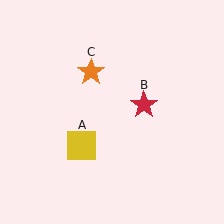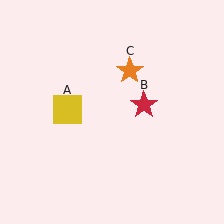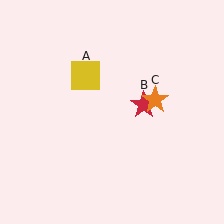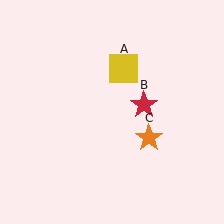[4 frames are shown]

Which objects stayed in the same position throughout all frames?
Red star (object B) remained stationary.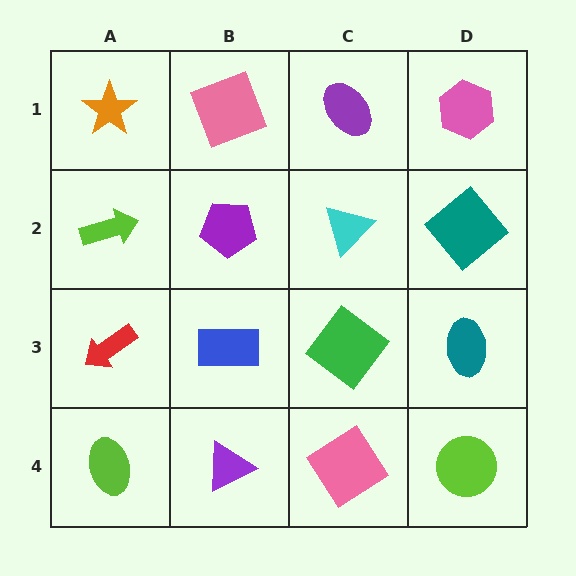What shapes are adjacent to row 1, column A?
A lime arrow (row 2, column A), a pink square (row 1, column B).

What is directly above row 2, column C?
A purple ellipse.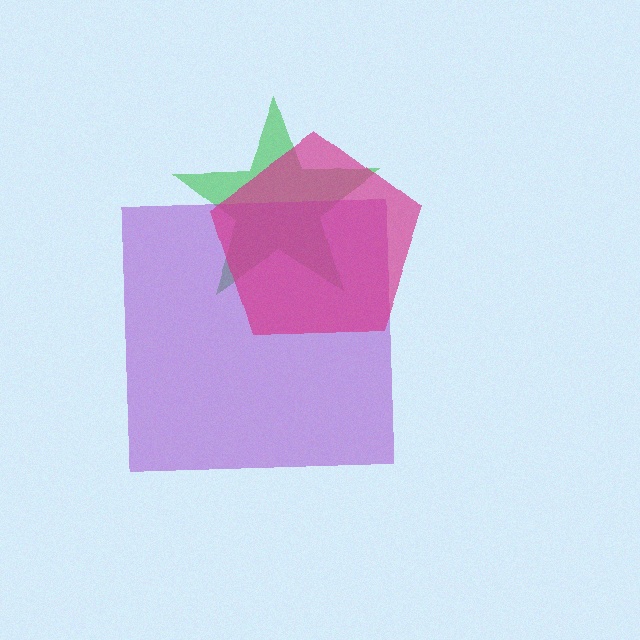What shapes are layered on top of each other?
The layered shapes are: a green star, a purple square, a magenta pentagon.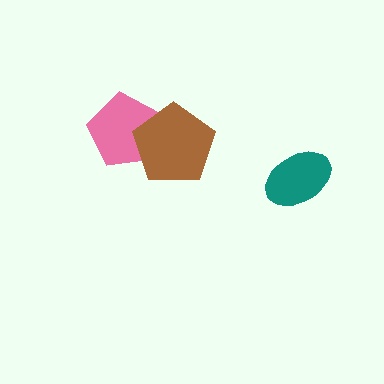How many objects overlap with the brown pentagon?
1 object overlaps with the brown pentagon.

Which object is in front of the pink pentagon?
The brown pentagon is in front of the pink pentagon.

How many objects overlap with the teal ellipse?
0 objects overlap with the teal ellipse.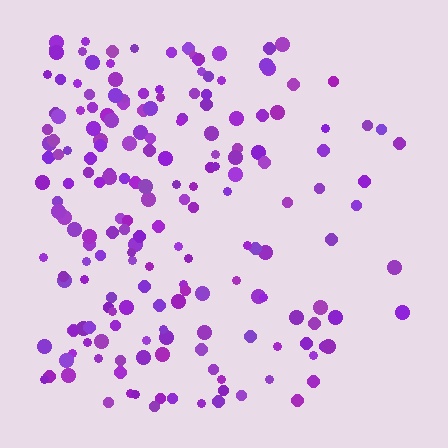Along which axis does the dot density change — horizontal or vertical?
Horizontal.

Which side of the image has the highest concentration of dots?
The left.